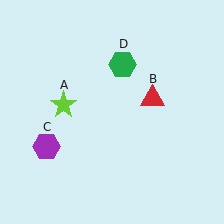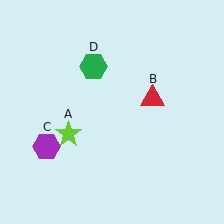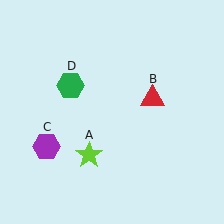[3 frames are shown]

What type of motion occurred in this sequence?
The lime star (object A), green hexagon (object D) rotated counterclockwise around the center of the scene.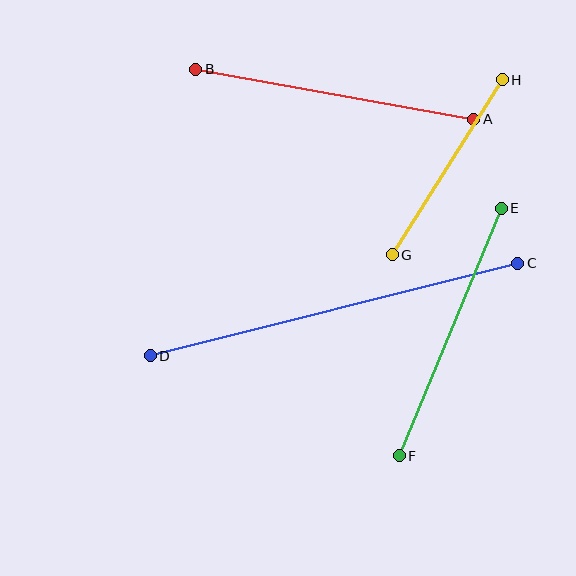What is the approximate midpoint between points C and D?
The midpoint is at approximately (334, 310) pixels.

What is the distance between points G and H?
The distance is approximately 207 pixels.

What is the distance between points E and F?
The distance is approximately 268 pixels.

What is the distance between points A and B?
The distance is approximately 282 pixels.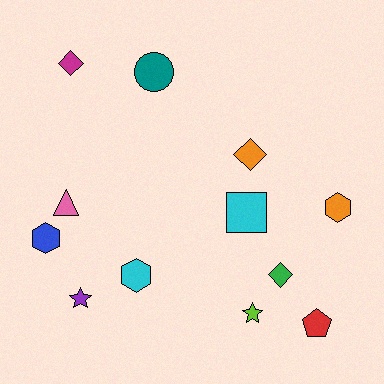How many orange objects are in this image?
There are 2 orange objects.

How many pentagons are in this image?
There is 1 pentagon.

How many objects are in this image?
There are 12 objects.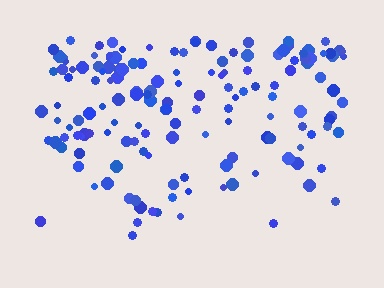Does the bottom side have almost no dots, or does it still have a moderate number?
Still a moderate number, just noticeably fewer than the top.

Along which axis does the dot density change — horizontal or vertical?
Vertical.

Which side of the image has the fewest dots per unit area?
The bottom.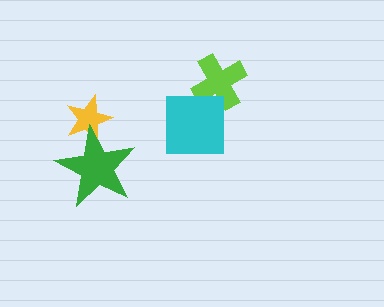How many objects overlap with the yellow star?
1 object overlaps with the yellow star.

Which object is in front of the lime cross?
The cyan square is in front of the lime cross.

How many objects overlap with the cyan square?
1 object overlaps with the cyan square.